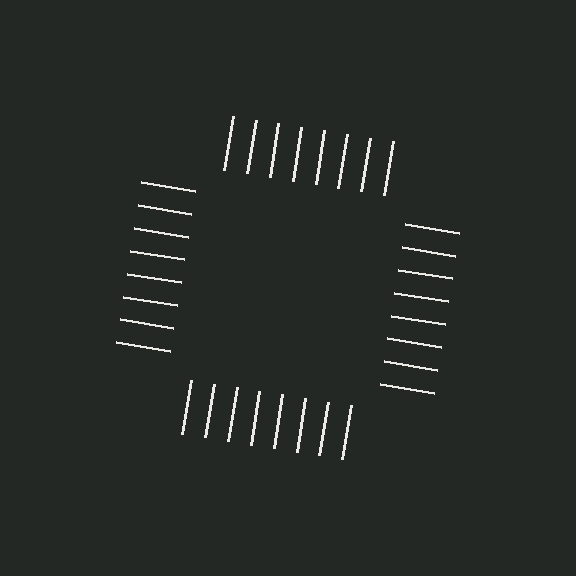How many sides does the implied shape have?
4 sides — the line-ends trace a square.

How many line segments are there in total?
32 — 8 along each of the 4 edges.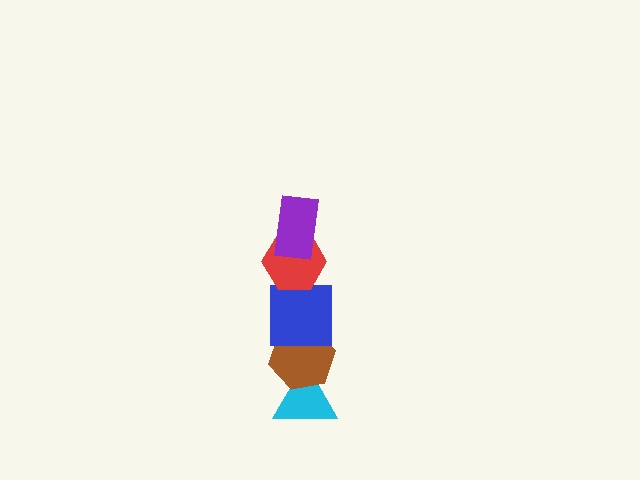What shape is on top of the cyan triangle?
The brown hexagon is on top of the cyan triangle.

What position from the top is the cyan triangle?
The cyan triangle is 5th from the top.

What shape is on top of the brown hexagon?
The blue square is on top of the brown hexagon.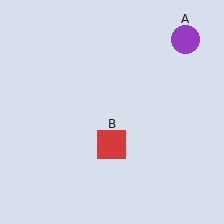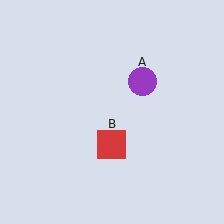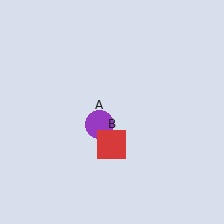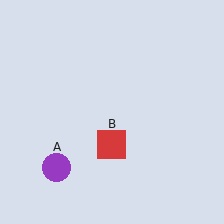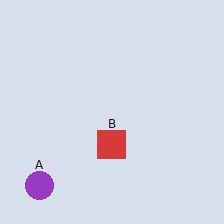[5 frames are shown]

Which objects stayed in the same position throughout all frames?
Red square (object B) remained stationary.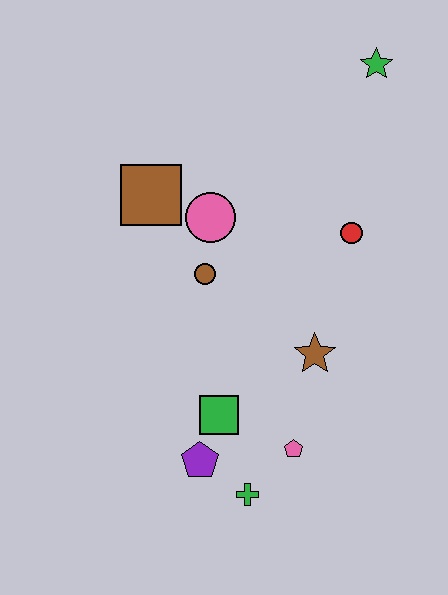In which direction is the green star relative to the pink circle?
The green star is to the right of the pink circle.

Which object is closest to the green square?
The purple pentagon is closest to the green square.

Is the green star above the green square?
Yes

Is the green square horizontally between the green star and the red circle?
No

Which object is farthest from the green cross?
The green star is farthest from the green cross.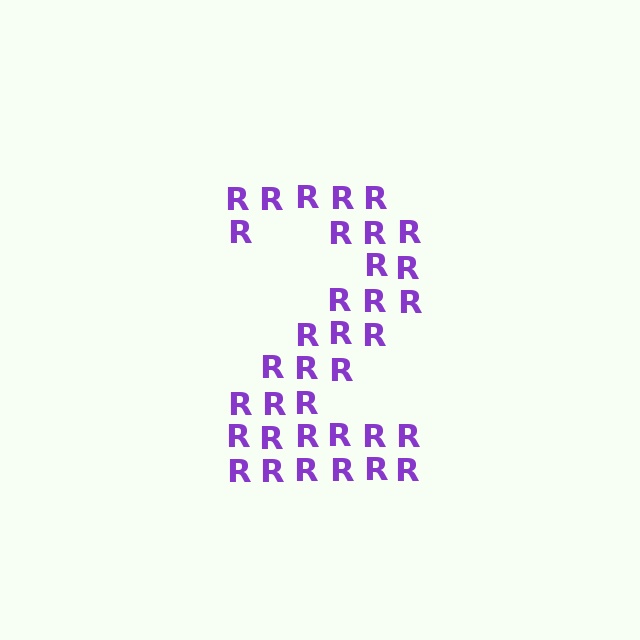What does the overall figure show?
The overall figure shows the digit 2.